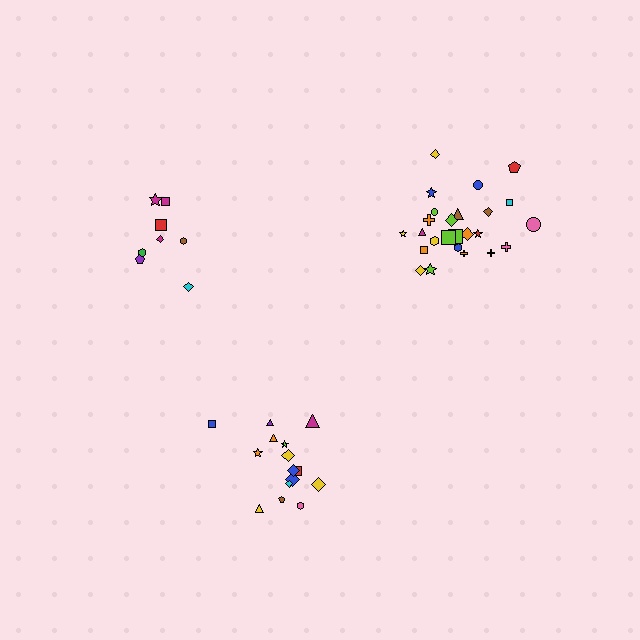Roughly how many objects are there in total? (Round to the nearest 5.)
Roughly 50 objects in total.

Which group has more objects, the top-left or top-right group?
The top-right group.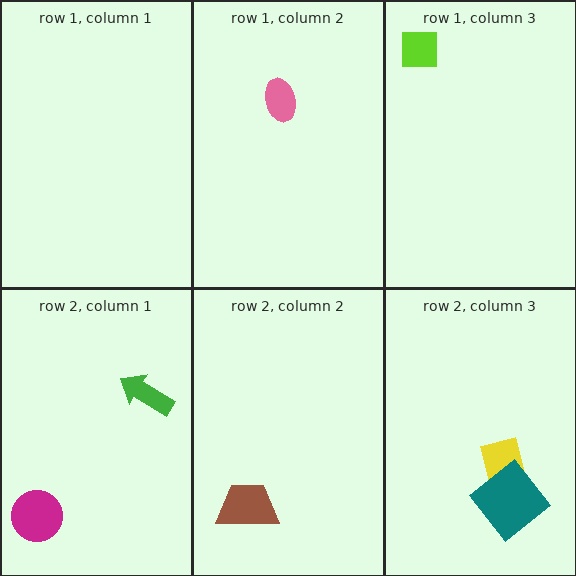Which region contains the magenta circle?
The row 2, column 1 region.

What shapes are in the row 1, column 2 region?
The pink ellipse.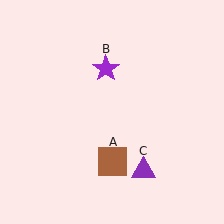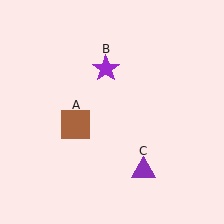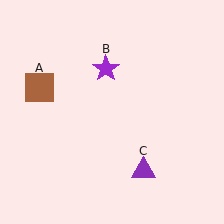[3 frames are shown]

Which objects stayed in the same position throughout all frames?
Purple star (object B) and purple triangle (object C) remained stationary.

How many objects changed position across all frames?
1 object changed position: brown square (object A).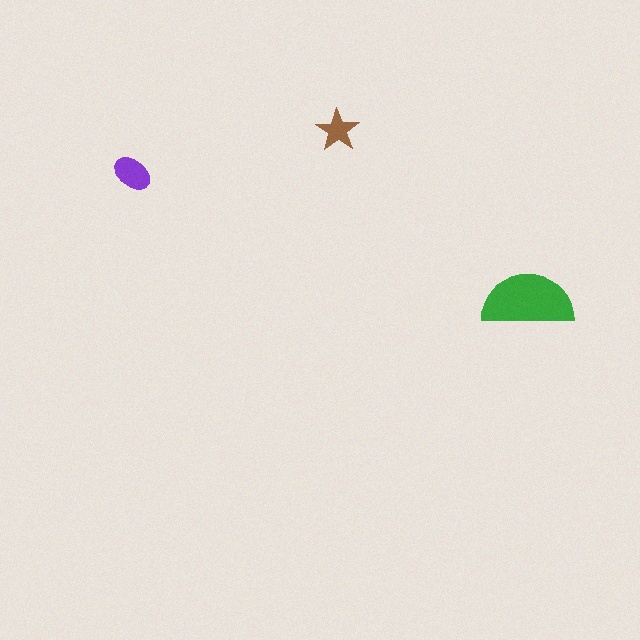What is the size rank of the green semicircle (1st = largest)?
1st.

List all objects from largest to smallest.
The green semicircle, the purple ellipse, the brown star.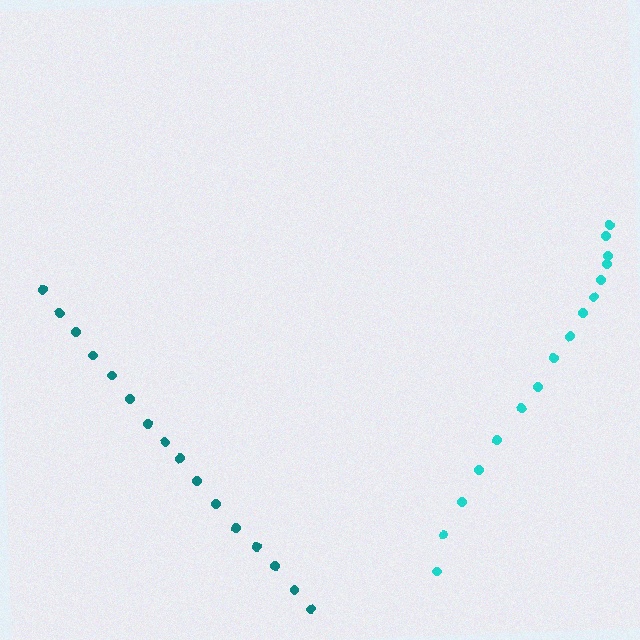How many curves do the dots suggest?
There are 2 distinct paths.